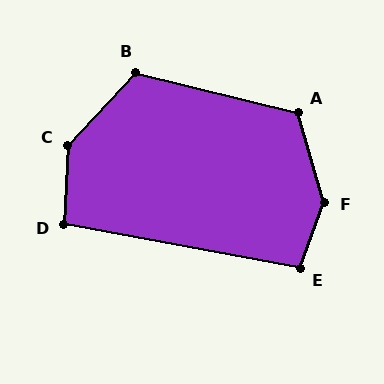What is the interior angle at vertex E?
Approximately 99 degrees (obtuse).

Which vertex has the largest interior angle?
F, at approximately 144 degrees.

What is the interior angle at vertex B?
Approximately 119 degrees (obtuse).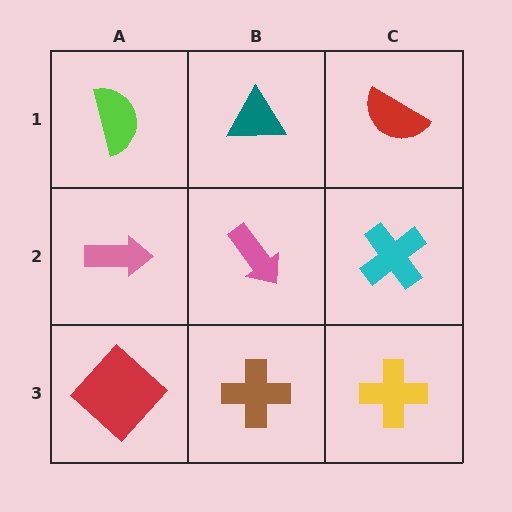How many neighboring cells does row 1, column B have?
3.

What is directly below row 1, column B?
A pink arrow.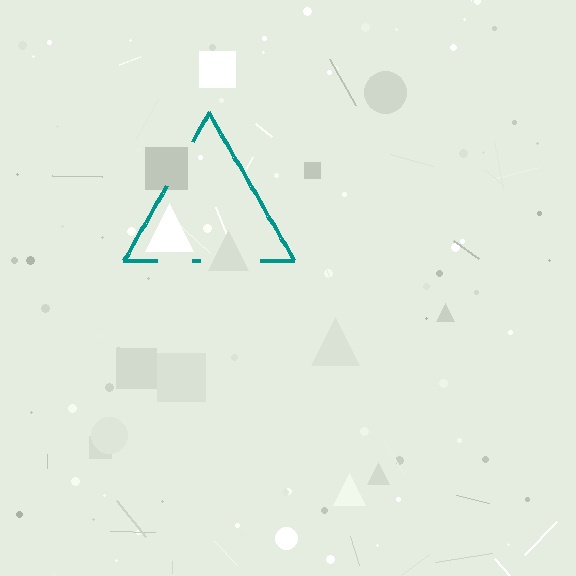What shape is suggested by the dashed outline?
The dashed outline suggests a triangle.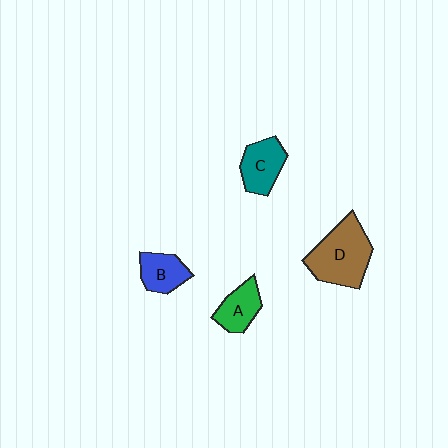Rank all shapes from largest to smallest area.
From largest to smallest: D (brown), C (teal), A (green), B (blue).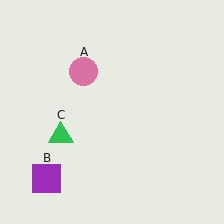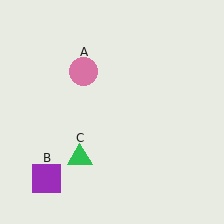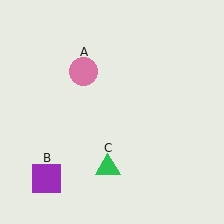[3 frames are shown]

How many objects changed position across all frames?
1 object changed position: green triangle (object C).